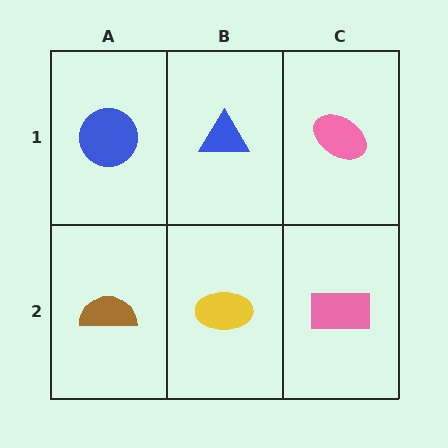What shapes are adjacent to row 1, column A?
A brown semicircle (row 2, column A), a blue triangle (row 1, column B).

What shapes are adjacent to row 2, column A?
A blue circle (row 1, column A), a yellow ellipse (row 2, column B).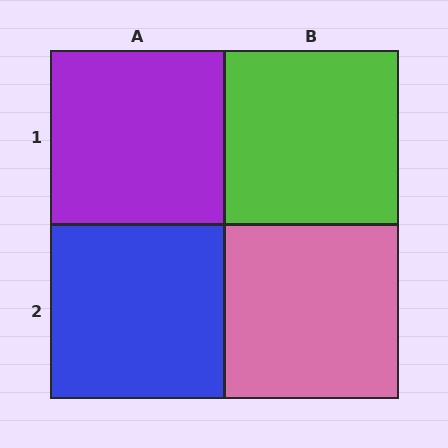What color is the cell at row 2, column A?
Blue.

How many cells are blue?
1 cell is blue.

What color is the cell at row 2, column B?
Pink.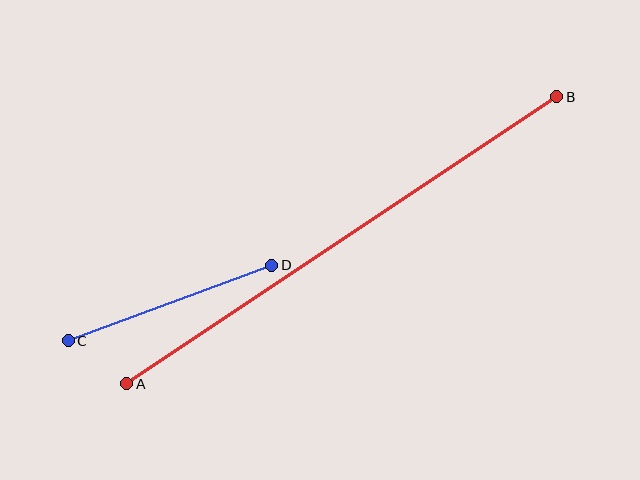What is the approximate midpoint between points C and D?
The midpoint is at approximately (170, 303) pixels.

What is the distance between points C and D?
The distance is approximately 217 pixels.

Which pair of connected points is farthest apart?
Points A and B are farthest apart.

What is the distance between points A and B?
The distance is approximately 517 pixels.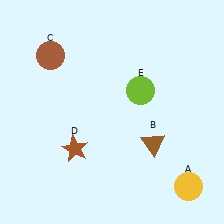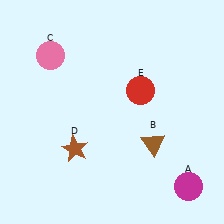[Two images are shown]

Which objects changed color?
A changed from yellow to magenta. C changed from brown to pink. E changed from lime to red.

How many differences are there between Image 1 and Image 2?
There are 3 differences between the two images.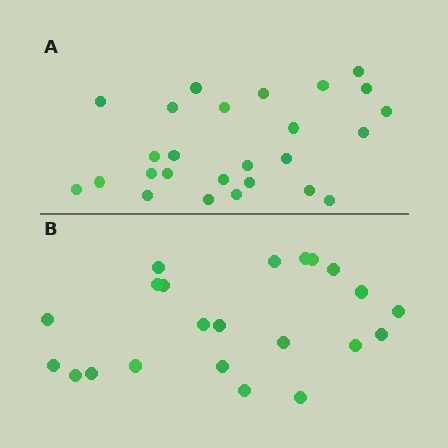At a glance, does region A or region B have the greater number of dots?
Region A (the top region) has more dots.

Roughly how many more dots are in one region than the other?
Region A has about 4 more dots than region B.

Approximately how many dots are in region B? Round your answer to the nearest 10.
About 20 dots. (The exact count is 22, which rounds to 20.)